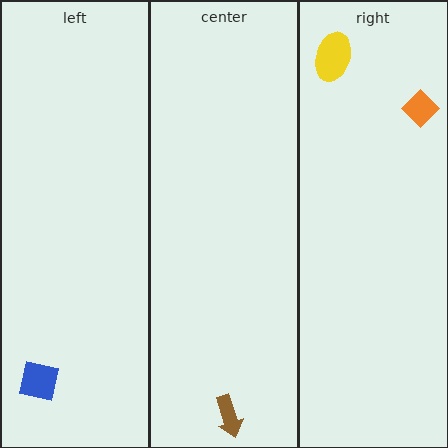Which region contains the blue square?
The left region.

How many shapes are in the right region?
2.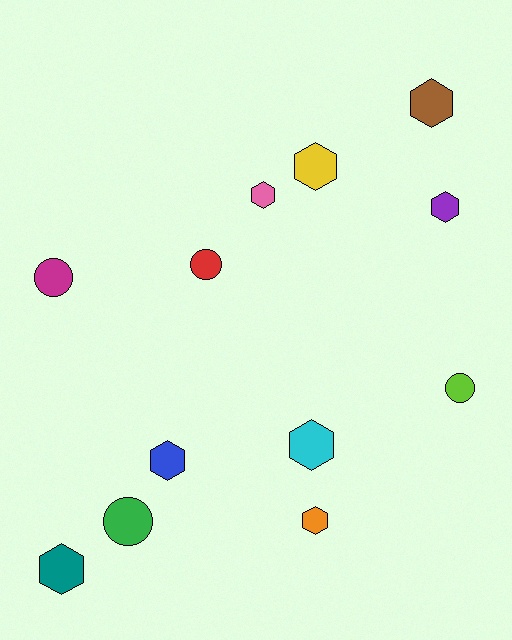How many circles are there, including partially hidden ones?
There are 4 circles.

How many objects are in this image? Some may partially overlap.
There are 12 objects.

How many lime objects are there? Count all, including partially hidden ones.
There is 1 lime object.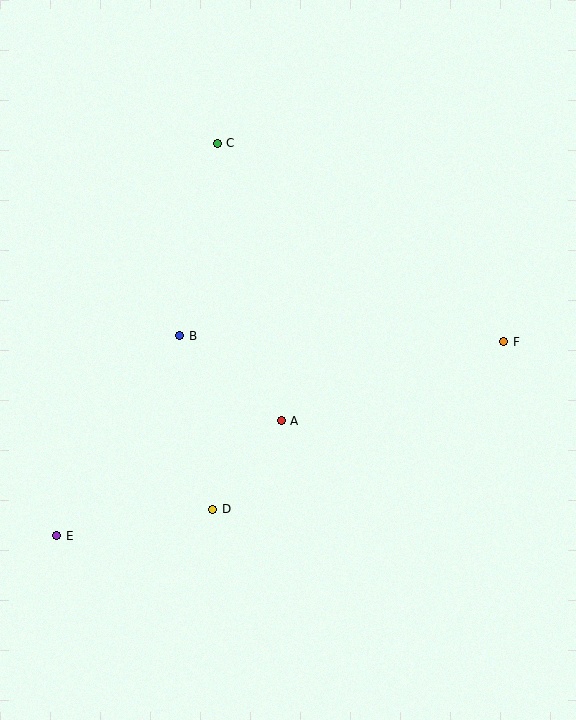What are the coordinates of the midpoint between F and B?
The midpoint between F and B is at (342, 339).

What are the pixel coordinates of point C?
Point C is at (217, 143).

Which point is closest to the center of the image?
Point A at (281, 421) is closest to the center.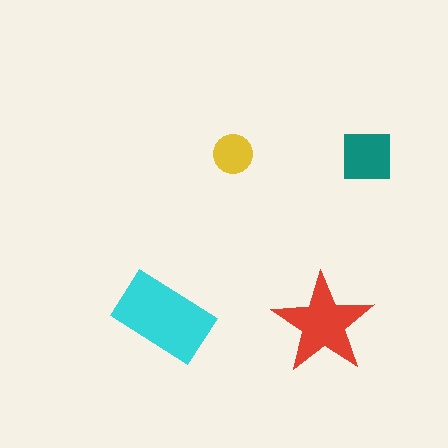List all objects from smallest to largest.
The yellow circle, the teal square, the red star, the cyan rectangle.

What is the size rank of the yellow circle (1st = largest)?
4th.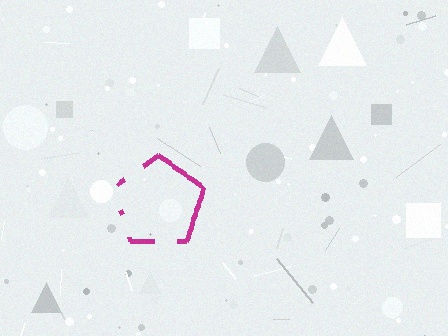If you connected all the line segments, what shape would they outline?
They would outline a pentagon.